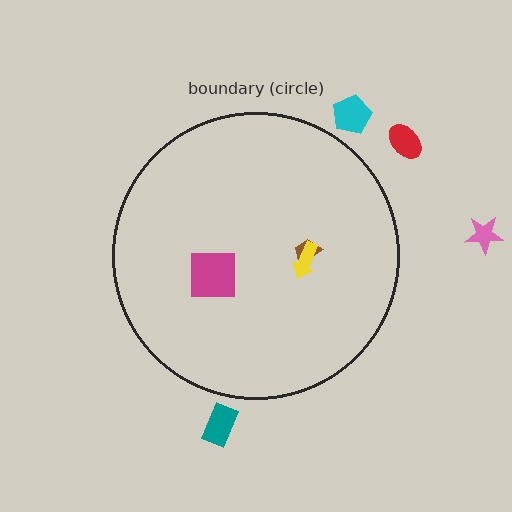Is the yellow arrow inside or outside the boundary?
Inside.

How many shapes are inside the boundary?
3 inside, 4 outside.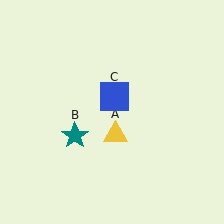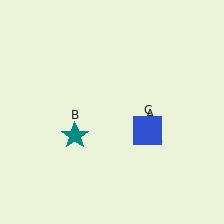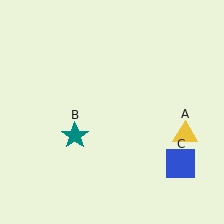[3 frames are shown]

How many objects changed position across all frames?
2 objects changed position: yellow triangle (object A), blue square (object C).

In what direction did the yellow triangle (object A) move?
The yellow triangle (object A) moved right.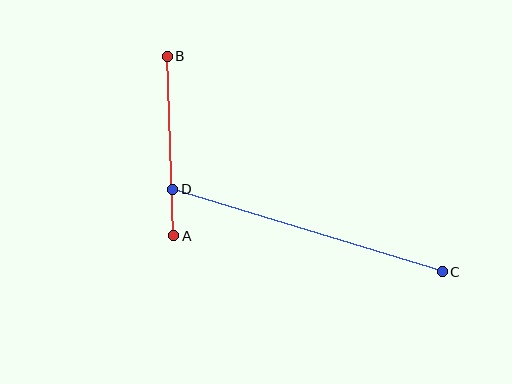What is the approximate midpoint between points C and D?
The midpoint is at approximately (308, 231) pixels.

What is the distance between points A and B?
The distance is approximately 179 pixels.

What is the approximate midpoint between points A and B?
The midpoint is at approximately (170, 146) pixels.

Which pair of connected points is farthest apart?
Points C and D are farthest apart.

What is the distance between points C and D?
The distance is approximately 282 pixels.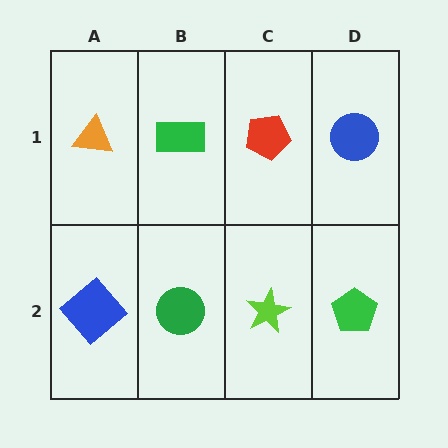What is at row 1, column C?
A red pentagon.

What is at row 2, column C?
A lime star.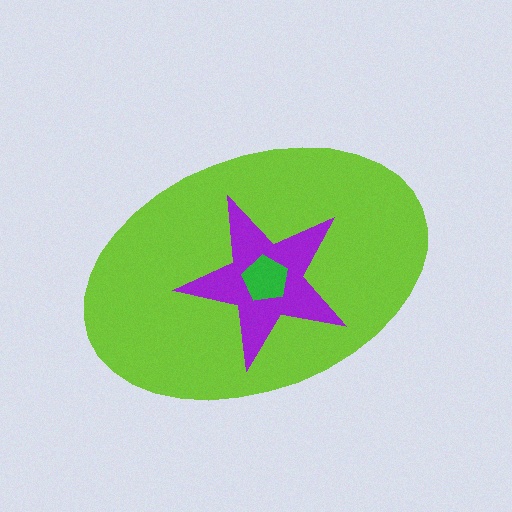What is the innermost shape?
The green pentagon.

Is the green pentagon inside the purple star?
Yes.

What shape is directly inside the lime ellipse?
The purple star.